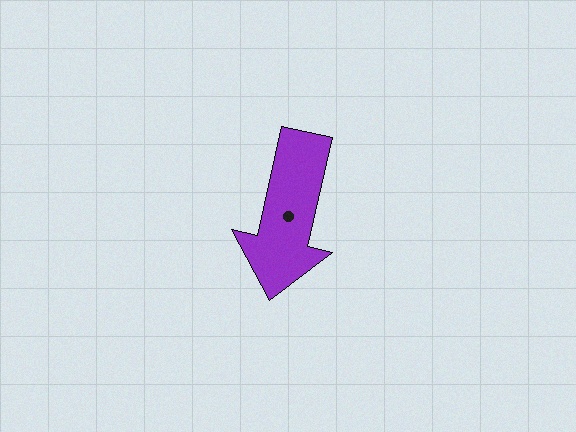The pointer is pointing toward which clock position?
Roughly 6 o'clock.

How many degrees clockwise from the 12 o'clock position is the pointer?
Approximately 193 degrees.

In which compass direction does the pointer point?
South.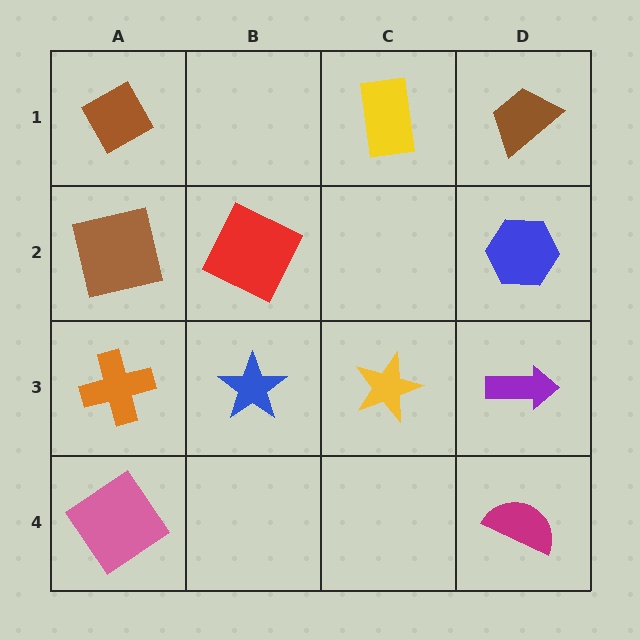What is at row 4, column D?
A magenta semicircle.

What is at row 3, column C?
A yellow star.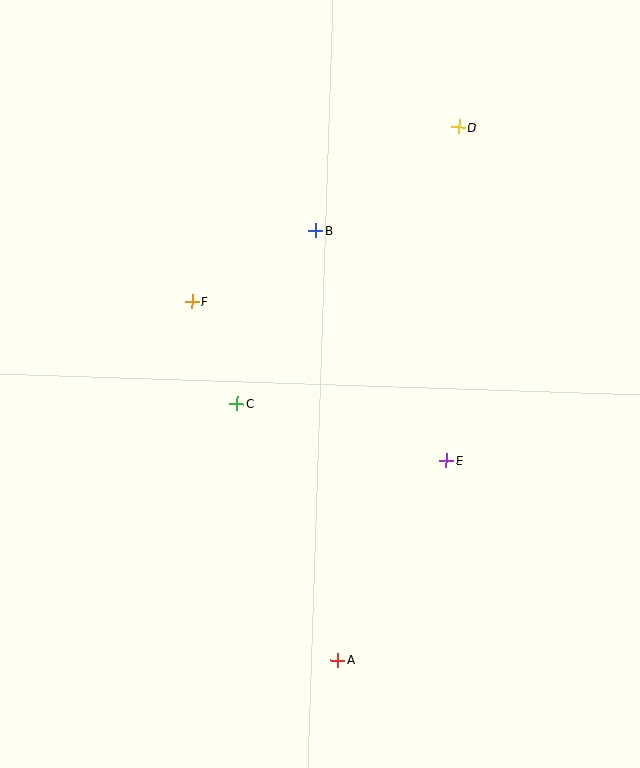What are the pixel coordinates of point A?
Point A is at (338, 660).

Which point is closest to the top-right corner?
Point D is closest to the top-right corner.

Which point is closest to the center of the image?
Point C at (237, 404) is closest to the center.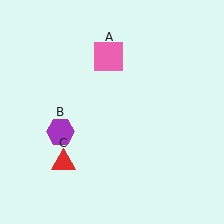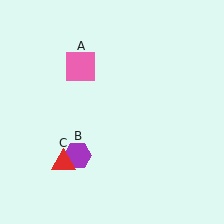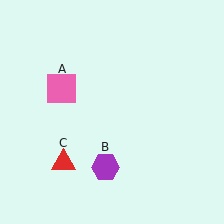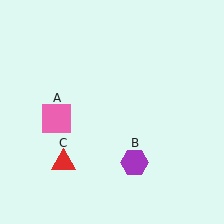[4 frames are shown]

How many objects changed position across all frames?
2 objects changed position: pink square (object A), purple hexagon (object B).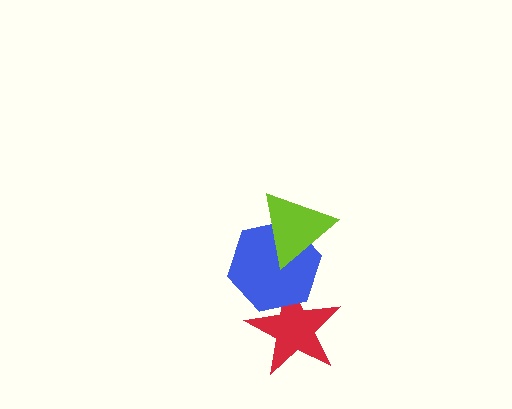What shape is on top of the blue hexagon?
The lime triangle is on top of the blue hexagon.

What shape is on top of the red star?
The blue hexagon is on top of the red star.